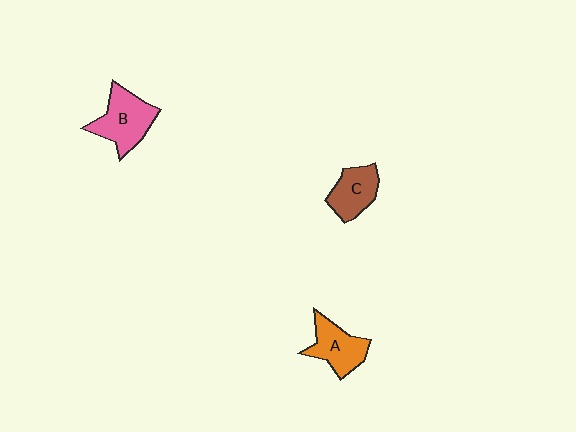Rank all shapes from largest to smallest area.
From largest to smallest: B (pink), A (orange), C (brown).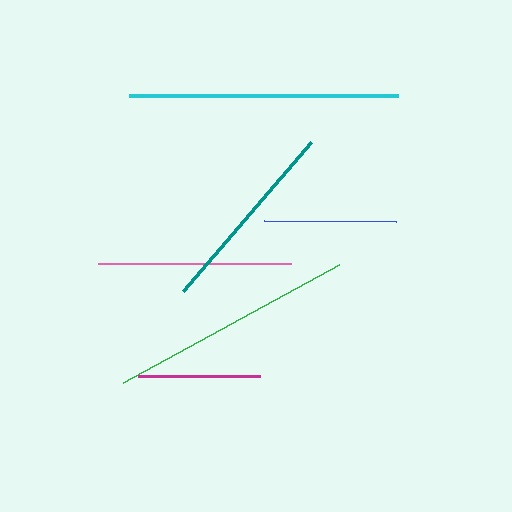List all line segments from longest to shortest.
From longest to shortest: cyan, green, teal, pink, blue, magenta.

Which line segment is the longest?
The cyan line is the longest at approximately 269 pixels.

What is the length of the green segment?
The green segment is approximately 246 pixels long.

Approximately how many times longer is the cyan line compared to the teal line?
The cyan line is approximately 1.4 times the length of the teal line.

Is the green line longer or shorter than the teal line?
The green line is longer than the teal line.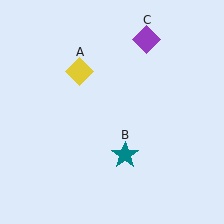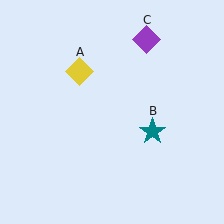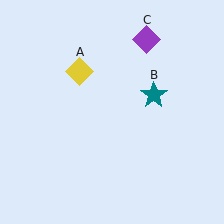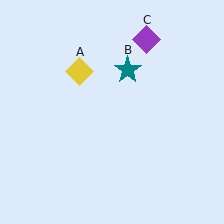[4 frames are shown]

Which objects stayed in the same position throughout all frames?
Yellow diamond (object A) and purple diamond (object C) remained stationary.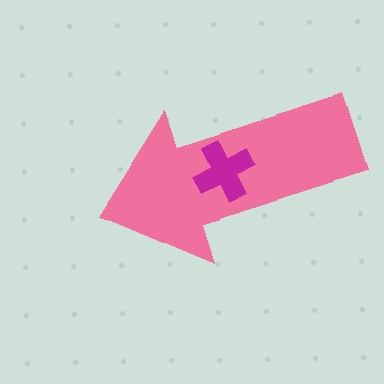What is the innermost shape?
The magenta cross.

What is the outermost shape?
The pink arrow.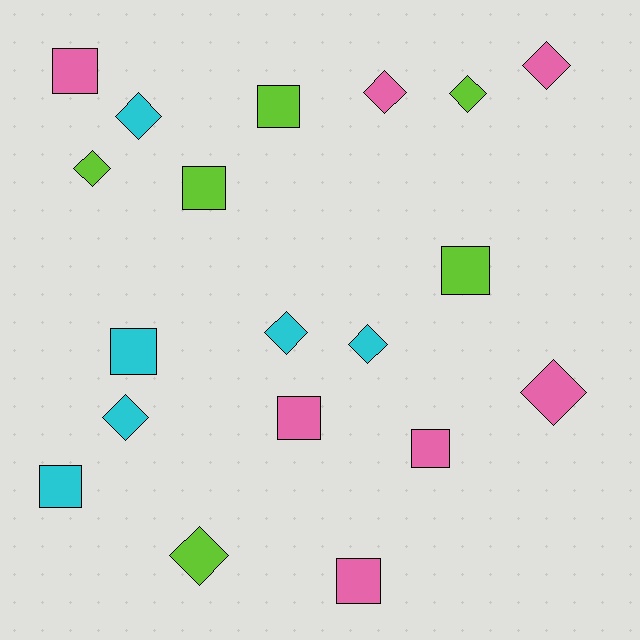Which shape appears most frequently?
Diamond, with 10 objects.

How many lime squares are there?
There are 3 lime squares.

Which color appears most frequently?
Pink, with 7 objects.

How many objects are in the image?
There are 19 objects.